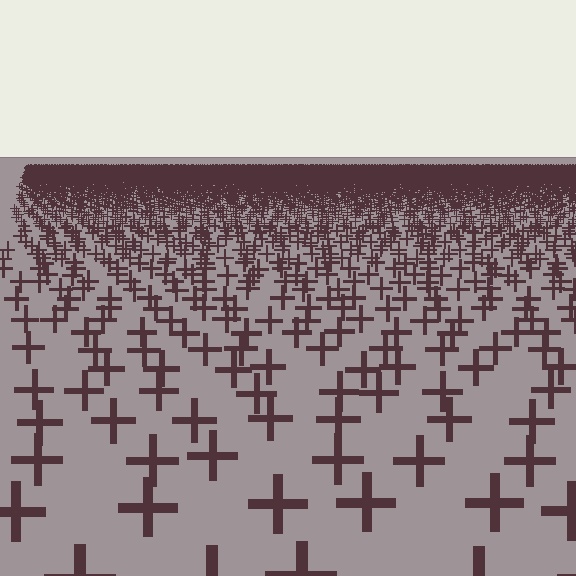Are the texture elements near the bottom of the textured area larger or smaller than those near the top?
Larger. Near the bottom, elements are closer to the viewer and appear at a bigger on-screen size.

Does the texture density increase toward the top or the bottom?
Density increases toward the top.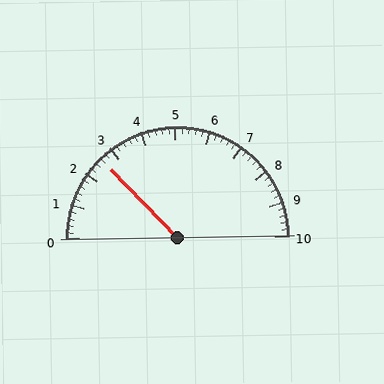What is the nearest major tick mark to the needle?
The nearest major tick mark is 3.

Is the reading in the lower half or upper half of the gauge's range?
The reading is in the lower half of the range (0 to 10).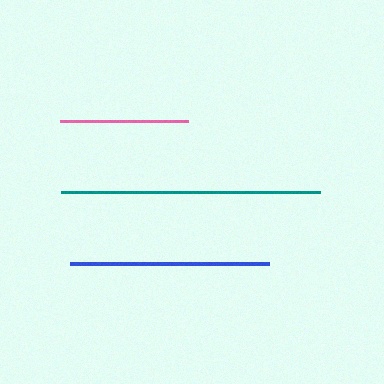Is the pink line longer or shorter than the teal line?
The teal line is longer than the pink line.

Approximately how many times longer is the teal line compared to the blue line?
The teal line is approximately 1.3 times the length of the blue line.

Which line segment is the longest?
The teal line is the longest at approximately 259 pixels.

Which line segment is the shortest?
The pink line is the shortest at approximately 129 pixels.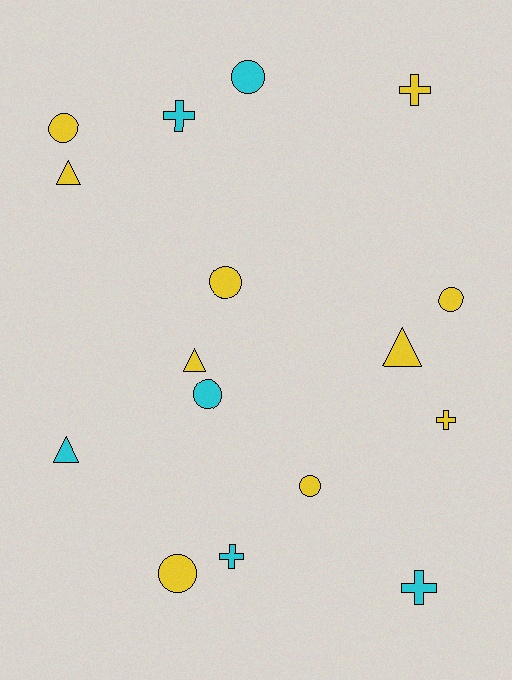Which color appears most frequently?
Yellow, with 10 objects.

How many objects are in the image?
There are 16 objects.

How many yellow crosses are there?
There are 2 yellow crosses.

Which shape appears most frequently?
Circle, with 7 objects.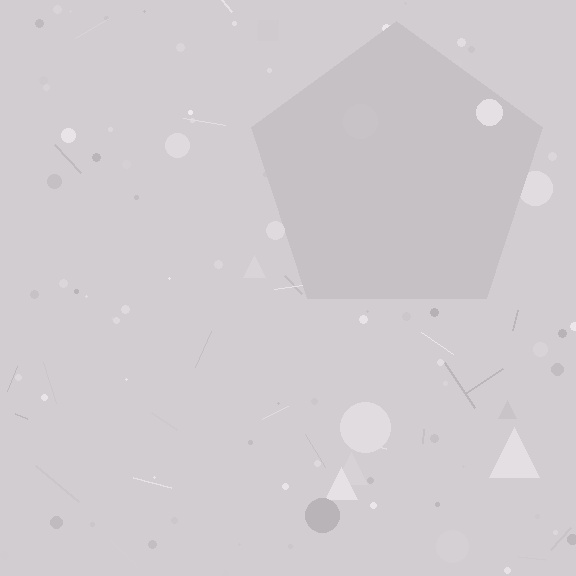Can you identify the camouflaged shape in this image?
The camouflaged shape is a pentagon.